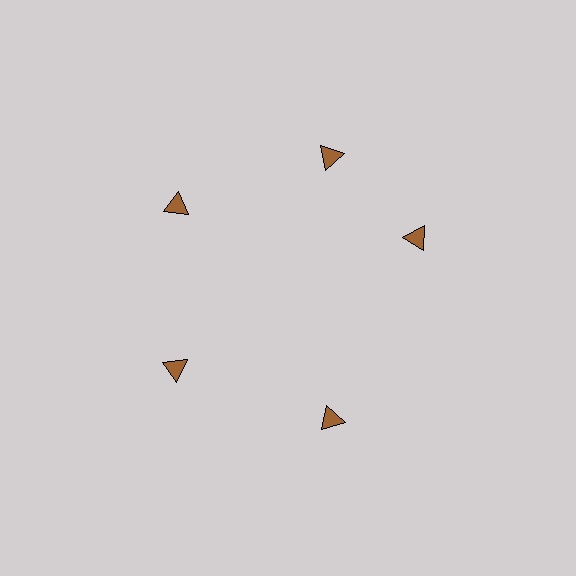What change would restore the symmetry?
The symmetry would be restored by rotating it back into even spacing with its neighbors so that all 5 triangles sit at equal angles and equal distance from the center.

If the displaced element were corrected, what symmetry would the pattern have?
It would have 5-fold rotational symmetry — the pattern would map onto itself every 72 degrees.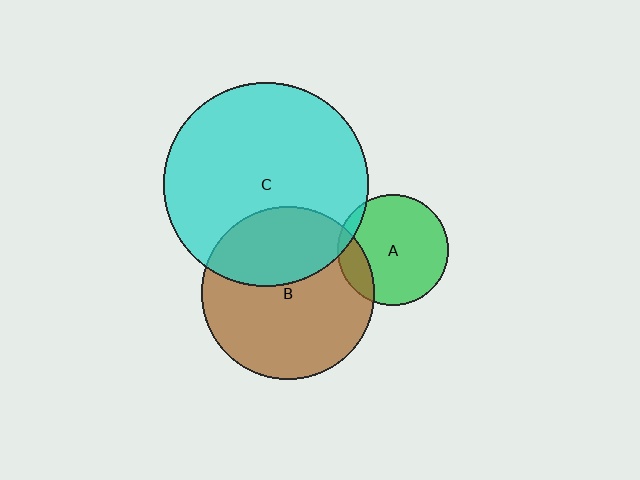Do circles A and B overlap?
Yes.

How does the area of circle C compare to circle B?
Approximately 1.4 times.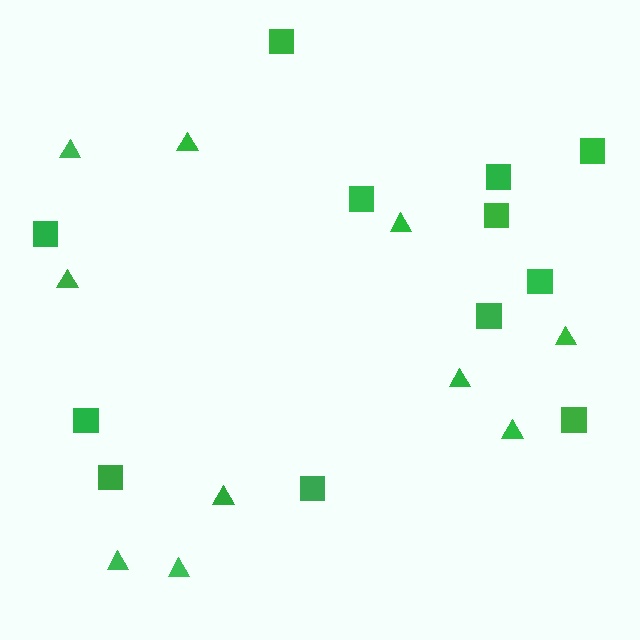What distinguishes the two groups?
There are 2 groups: one group of triangles (10) and one group of squares (12).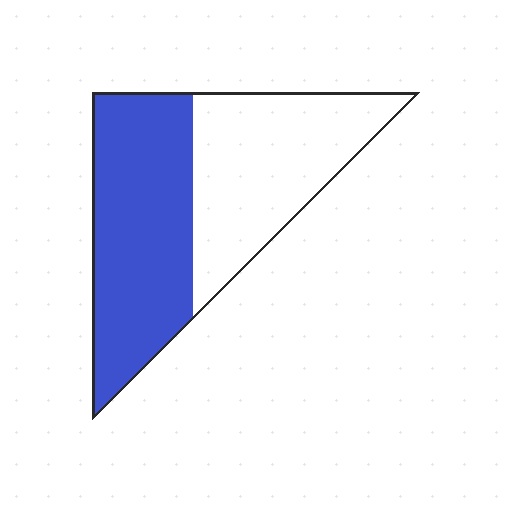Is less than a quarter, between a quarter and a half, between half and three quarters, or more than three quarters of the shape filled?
Between half and three quarters.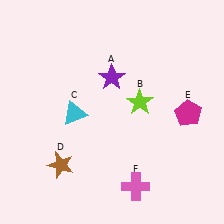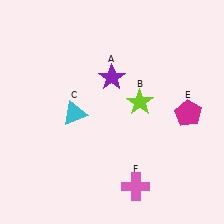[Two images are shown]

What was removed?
The brown star (D) was removed in Image 2.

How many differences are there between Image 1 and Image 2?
There is 1 difference between the two images.